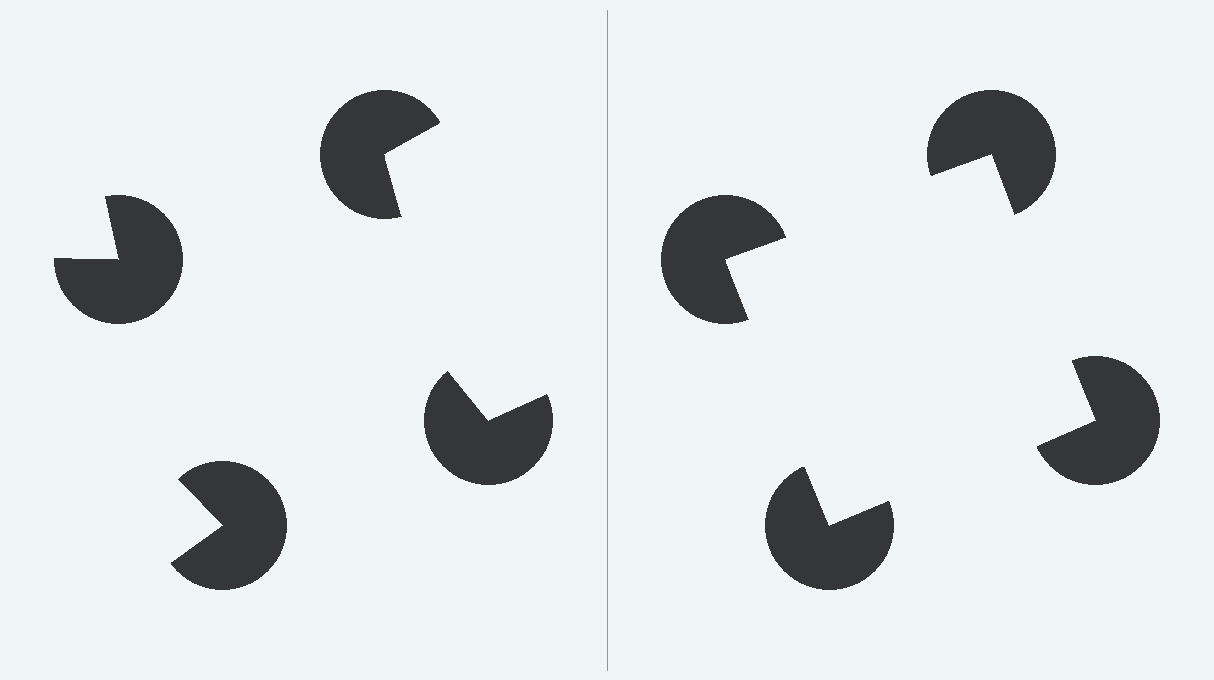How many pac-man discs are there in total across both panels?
8 — 4 on each side.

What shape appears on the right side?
An illusory square.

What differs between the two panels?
The pac-man discs are positioned identically on both sides; only the wedge orientations differ. On the right they align to a square; on the left they are misaligned.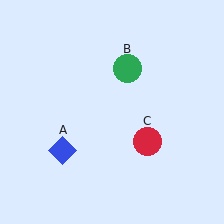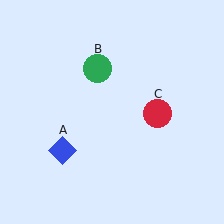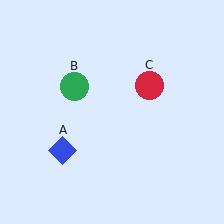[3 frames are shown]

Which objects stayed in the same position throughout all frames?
Blue diamond (object A) remained stationary.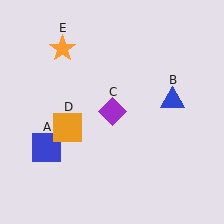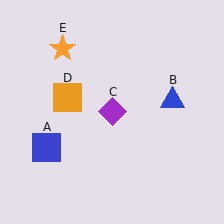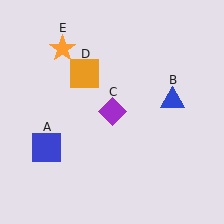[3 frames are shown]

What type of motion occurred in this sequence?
The orange square (object D) rotated clockwise around the center of the scene.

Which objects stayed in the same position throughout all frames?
Blue square (object A) and blue triangle (object B) and purple diamond (object C) and orange star (object E) remained stationary.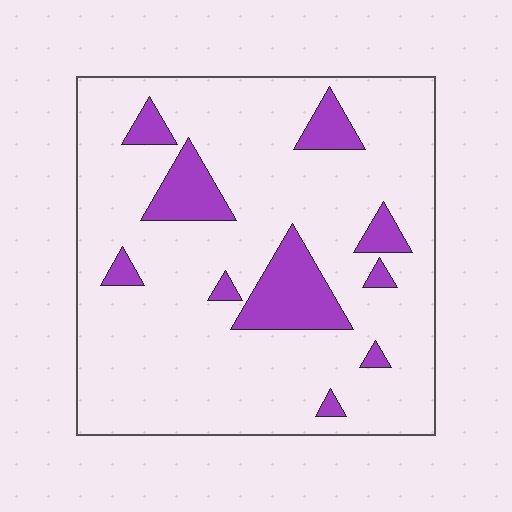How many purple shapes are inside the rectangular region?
10.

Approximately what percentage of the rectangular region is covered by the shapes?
Approximately 15%.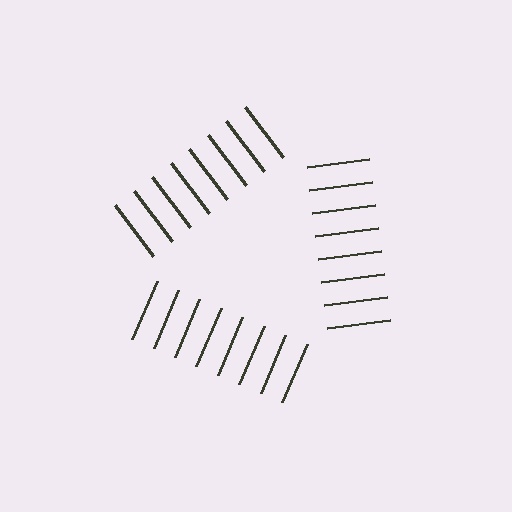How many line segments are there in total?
24 — 8 along each of the 3 edges.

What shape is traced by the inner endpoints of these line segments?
An illusory triangle — the line segments terminate on its edges but no continuous stroke is drawn.